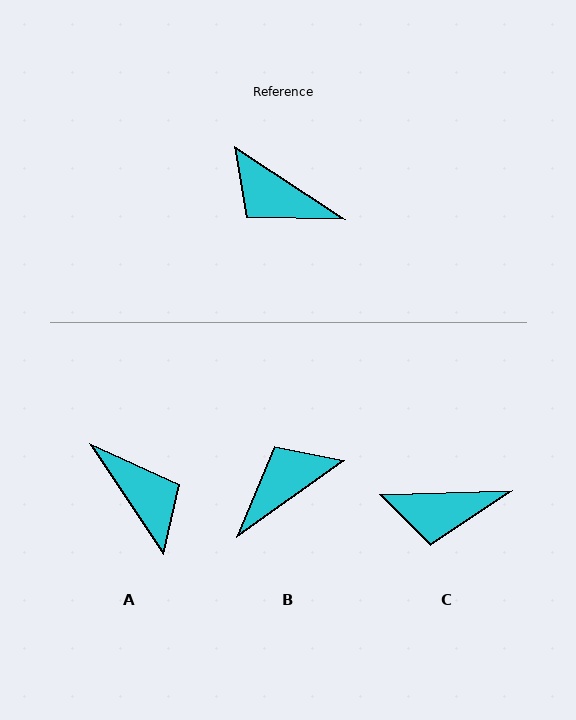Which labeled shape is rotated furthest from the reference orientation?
A, about 157 degrees away.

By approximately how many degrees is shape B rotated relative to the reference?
Approximately 111 degrees clockwise.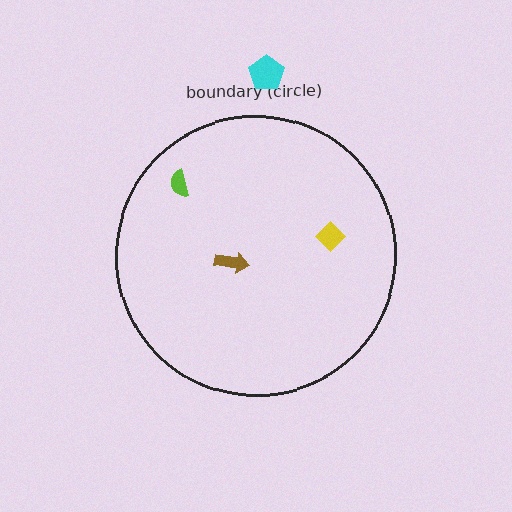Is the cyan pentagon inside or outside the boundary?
Outside.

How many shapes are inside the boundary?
3 inside, 1 outside.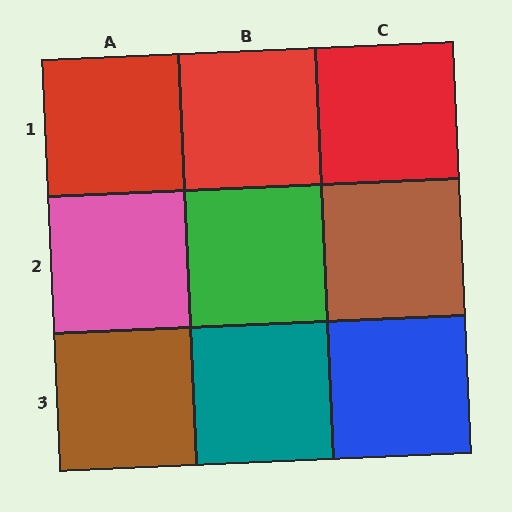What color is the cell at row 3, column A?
Brown.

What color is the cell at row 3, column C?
Blue.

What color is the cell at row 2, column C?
Brown.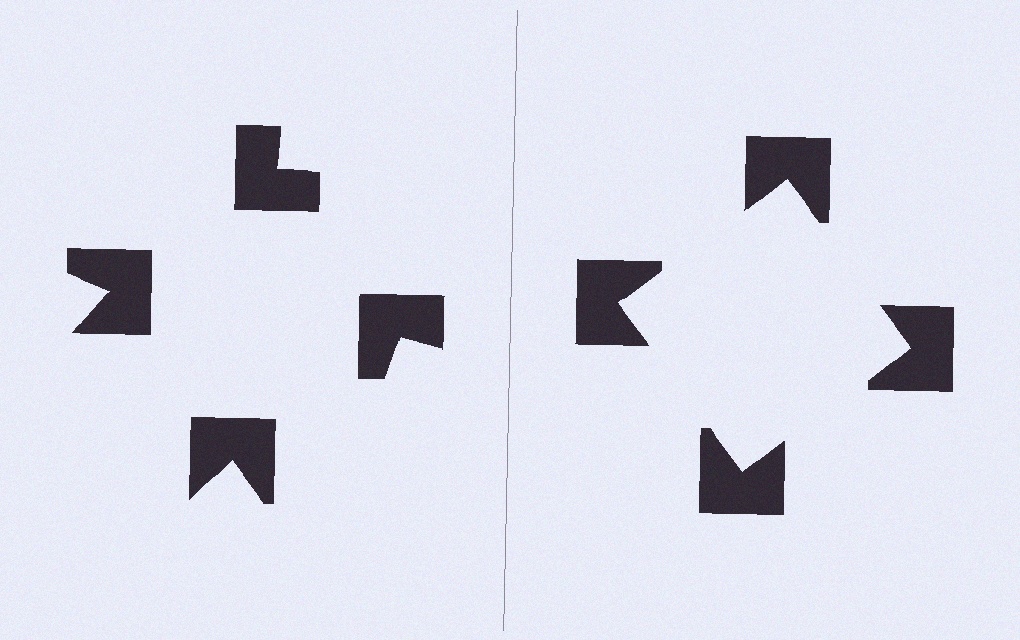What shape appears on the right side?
An illusory square.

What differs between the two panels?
The notched squares are positioned identically on both sides; only the wedge orientations differ. On the right they align to a square; on the left they are misaligned.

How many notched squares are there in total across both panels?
8 — 4 on each side.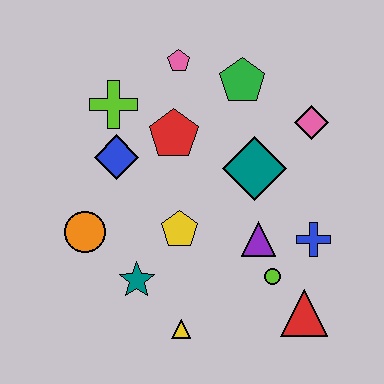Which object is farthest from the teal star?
The pink diamond is farthest from the teal star.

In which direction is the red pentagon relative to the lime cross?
The red pentagon is to the right of the lime cross.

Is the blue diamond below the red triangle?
No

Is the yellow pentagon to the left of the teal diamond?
Yes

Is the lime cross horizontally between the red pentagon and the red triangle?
No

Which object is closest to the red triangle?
The lime circle is closest to the red triangle.